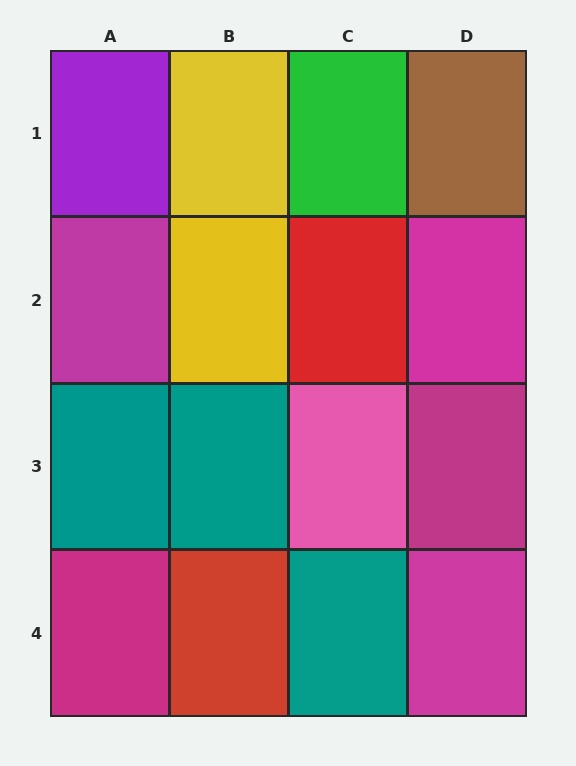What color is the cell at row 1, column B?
Yellow.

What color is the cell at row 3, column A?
Teal.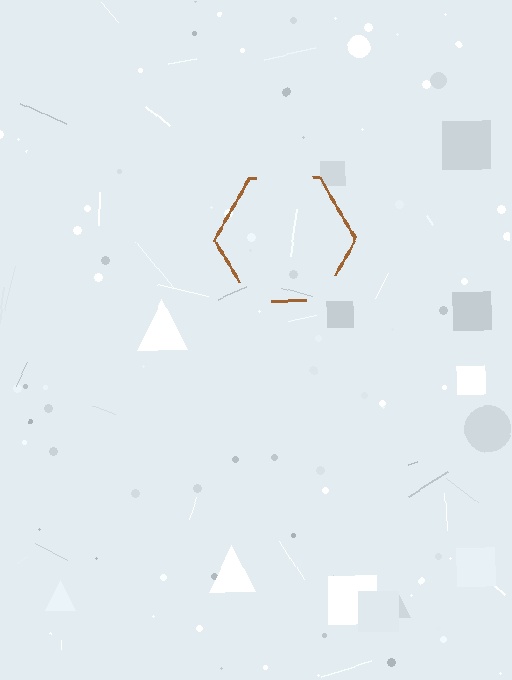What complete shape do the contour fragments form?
The contour fragments form a hexagon.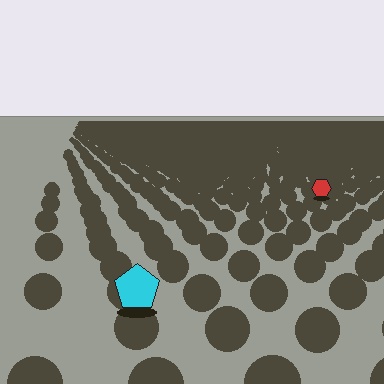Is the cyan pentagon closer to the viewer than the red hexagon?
Yes. The cyan pentagon is closer — you can tell from the texture gradient: the ground texture is coarser near it.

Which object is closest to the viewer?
The cyan pentagon is closest. The texture marks near it are larger and more spread out.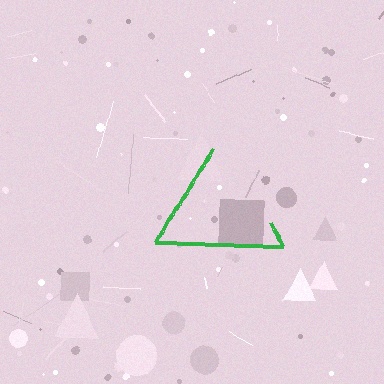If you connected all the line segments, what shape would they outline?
They would outline a triangle.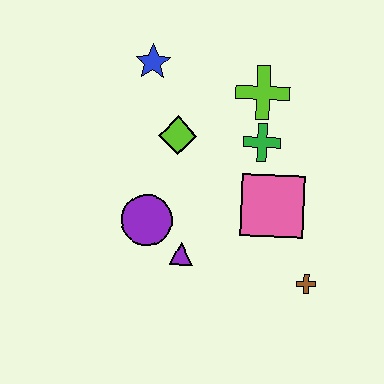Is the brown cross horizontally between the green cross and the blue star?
No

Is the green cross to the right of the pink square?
No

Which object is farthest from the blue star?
The brown cross is farthest from the blue star.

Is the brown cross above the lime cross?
No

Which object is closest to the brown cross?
The pink square is closest to the brown cross.